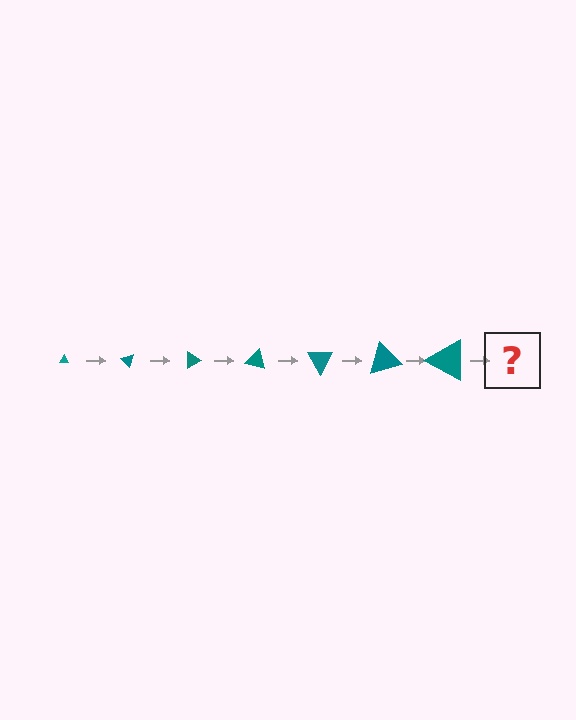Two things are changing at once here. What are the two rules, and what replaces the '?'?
The two rules are that the triangle grows larger each step and it rotates 45 degrees each step. The '?' should be a triangle, larger than the previous one and rotated 315 degrees from the start.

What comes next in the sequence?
The next element should be a triangle, larger than the previous one and rotated 315 degrees from the start.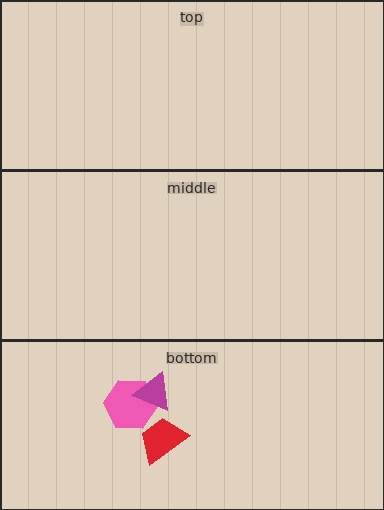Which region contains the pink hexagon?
The bottom region.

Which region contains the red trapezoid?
The bottom region.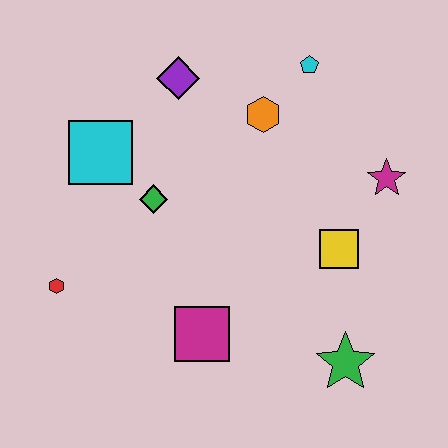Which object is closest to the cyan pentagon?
The orange hexagon is closest to the cyan pentagon.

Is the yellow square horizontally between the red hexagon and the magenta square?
No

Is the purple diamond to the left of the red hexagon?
No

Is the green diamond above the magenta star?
No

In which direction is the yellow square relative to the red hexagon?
The yellow square is to the right of the red hexagon.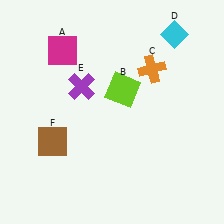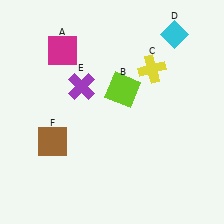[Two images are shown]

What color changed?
The cross (C) changed from orange in Image 1 to yellow in Image 2.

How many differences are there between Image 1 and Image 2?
There is 1 difference between the two images.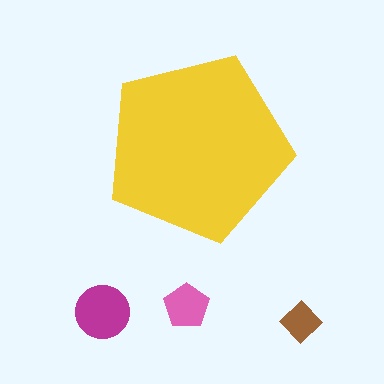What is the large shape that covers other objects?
A yellow pentagon.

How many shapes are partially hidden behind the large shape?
0 shapes are partially hidden.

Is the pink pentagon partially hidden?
No, the pink pentagon is fully visible.